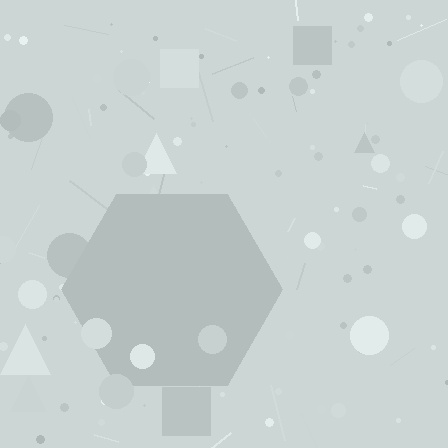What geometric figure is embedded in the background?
A hexagon is embedded in the background.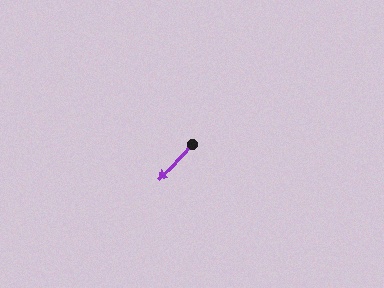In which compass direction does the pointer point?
Southwest.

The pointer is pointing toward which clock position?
Roughly 7 o'clock.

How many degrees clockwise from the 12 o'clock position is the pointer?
Approximately 222 degrees.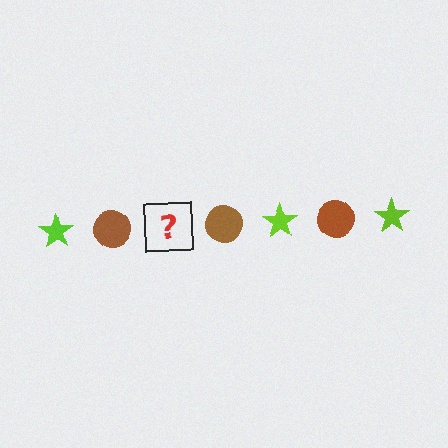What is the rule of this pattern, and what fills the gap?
The rule is that the pattern alternates between lime star and brown circle. The gap should be filled with a lime star.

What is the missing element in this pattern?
The missing element is a lime star.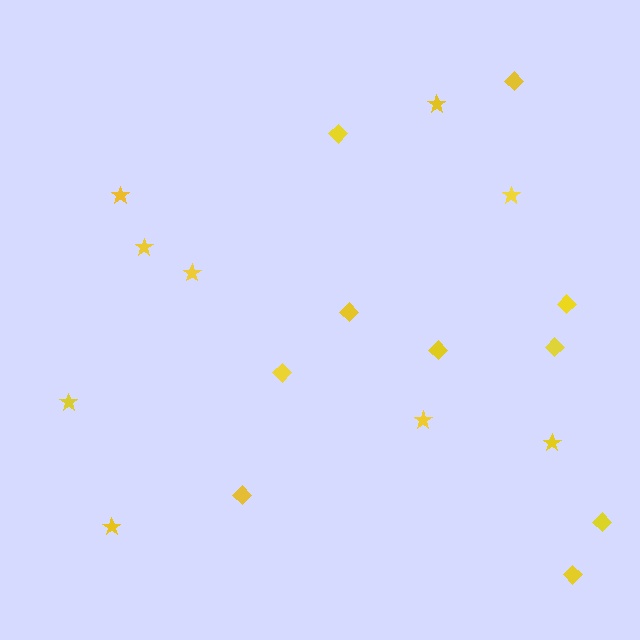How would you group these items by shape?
There are 2 groups: one group of stars (9) and one group of diamonds (10).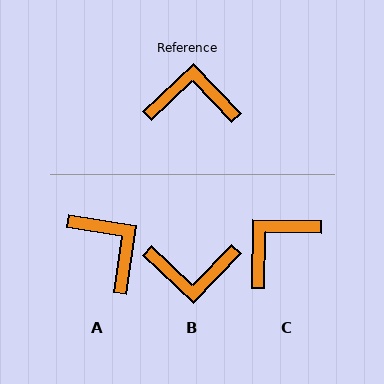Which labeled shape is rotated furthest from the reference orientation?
B, about 177 degrees away.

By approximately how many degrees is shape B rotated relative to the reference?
Approximately 177 degrees clockwise.